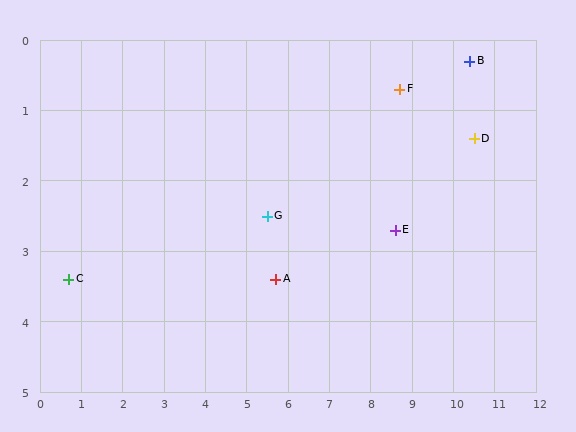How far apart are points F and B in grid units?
Points F and B are about 1.7 grid units apart.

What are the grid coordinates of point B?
Point B is at approximately (10.4, 0.3).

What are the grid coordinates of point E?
Point E is at approximately (8.6, 2.7).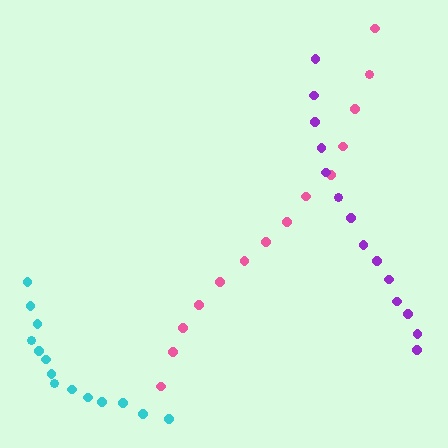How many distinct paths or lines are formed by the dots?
There are 3 distinct paths.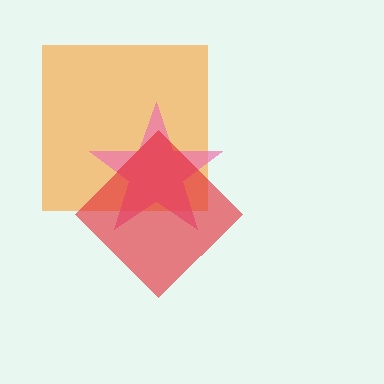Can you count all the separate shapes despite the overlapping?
Yes, there are 3 separate shapes.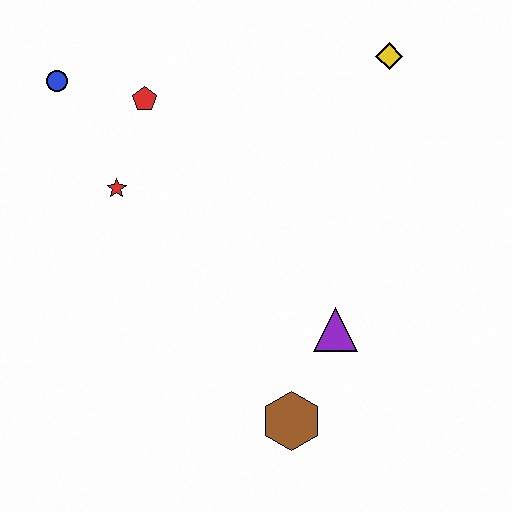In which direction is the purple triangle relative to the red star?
The purple triangle is to the right of the red star.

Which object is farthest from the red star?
The yellow diamond is farthest from the red star.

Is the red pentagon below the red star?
No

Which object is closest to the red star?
The red pentagon is closest to the red star.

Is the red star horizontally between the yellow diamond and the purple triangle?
No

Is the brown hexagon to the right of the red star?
Yes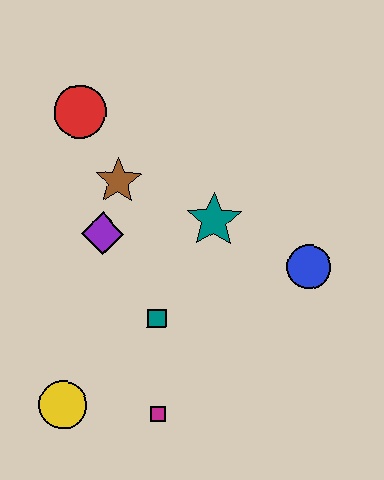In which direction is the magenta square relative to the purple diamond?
The magenta square is below the purple diamond.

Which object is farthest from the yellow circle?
The red circle is farthest from the yellow circle.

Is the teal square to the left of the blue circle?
Yes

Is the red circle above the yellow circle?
Yes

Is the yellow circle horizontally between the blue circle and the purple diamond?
No